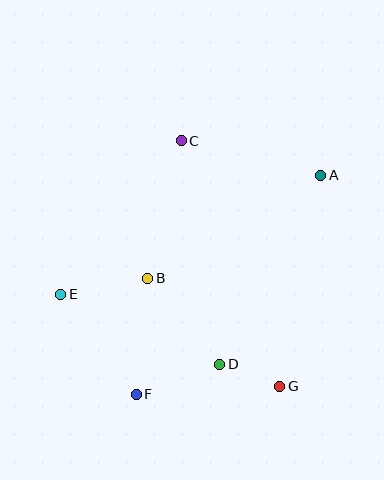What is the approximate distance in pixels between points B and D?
The distance between B and D is approximately 112 pixels.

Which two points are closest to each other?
Points D and G are closest to each other.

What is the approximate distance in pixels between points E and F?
The distance between E and F is approximately 125 pixels.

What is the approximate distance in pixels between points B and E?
The distance between B and E is approximately 89 pixels.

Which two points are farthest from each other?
Points A and F are farthest from each other.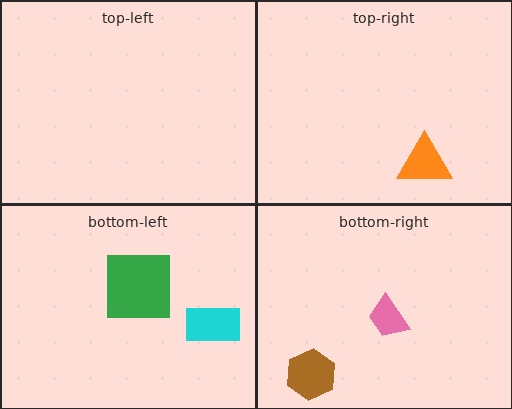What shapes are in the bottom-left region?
The green square, the cyan rectangle.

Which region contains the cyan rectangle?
The bottom-left region.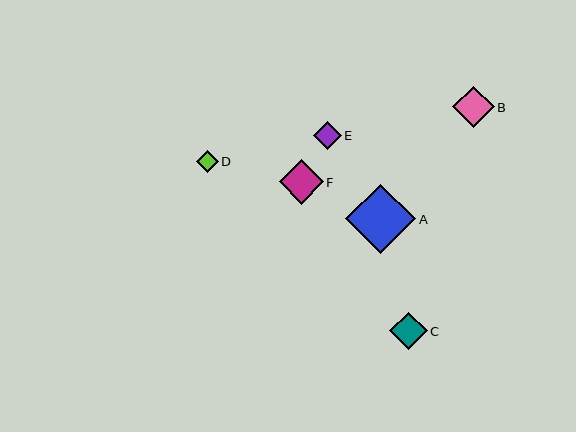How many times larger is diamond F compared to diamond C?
Diamond F is approximately 1.2 times the size of diamond C.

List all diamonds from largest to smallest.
From largest to smallest: A, F, B, C, E, D.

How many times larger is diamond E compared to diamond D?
Diamond E is approximately 1.3 times the size of diamond D.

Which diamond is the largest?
Diamond A is the largest with a size of approximately 70 pixels.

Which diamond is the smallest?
Diamond D is the smallest with a size of approximately 21 pixels.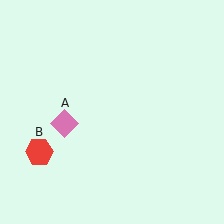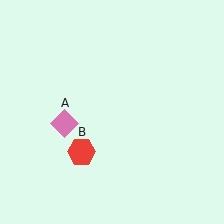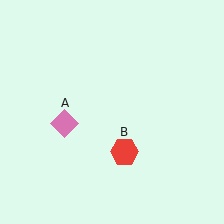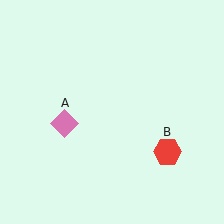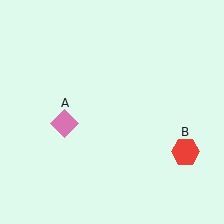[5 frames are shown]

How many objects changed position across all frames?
1 object changed position: red hexagon (object B).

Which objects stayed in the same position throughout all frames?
Pink diamond (object A) remained stationary.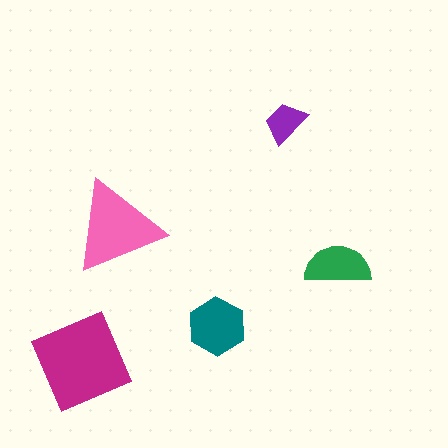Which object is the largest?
The magenta square.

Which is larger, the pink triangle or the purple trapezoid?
The pink triangle.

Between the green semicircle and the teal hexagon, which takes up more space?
The teal hexagon.